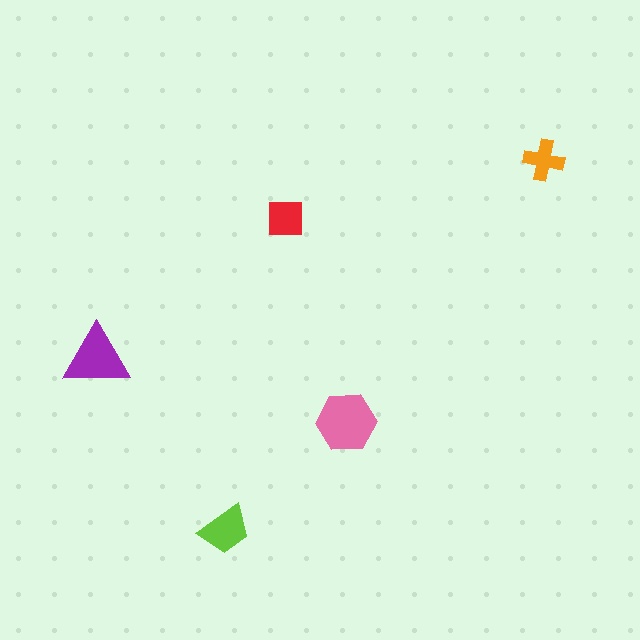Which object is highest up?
The orange cross is topmost.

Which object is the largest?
The pink hexagon.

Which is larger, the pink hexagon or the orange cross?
The pink hexagon.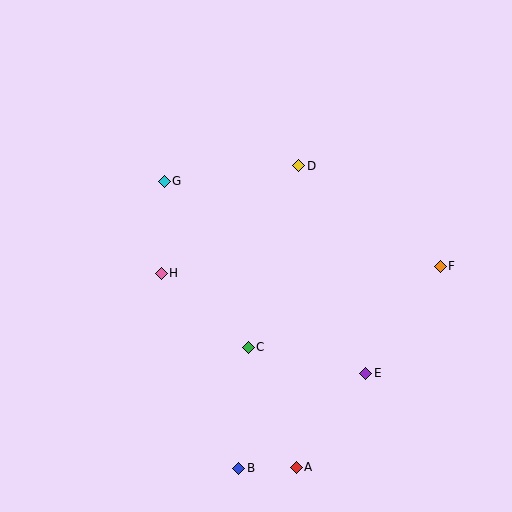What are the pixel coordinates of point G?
Point G is at (164, 181).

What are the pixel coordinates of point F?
Point F is at (440, 266).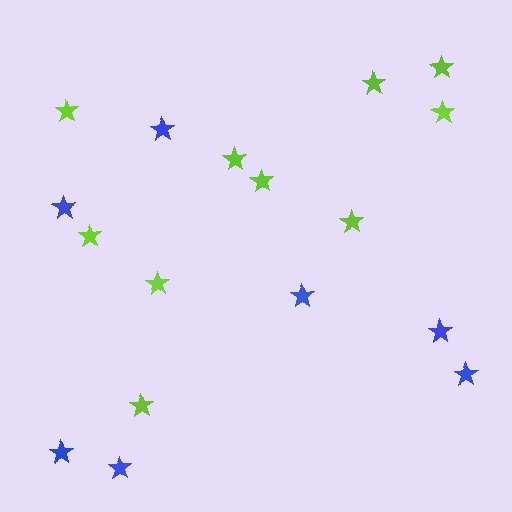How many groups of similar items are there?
There are 2 groups: one group of lime stars (10) and one group of blue stars (7).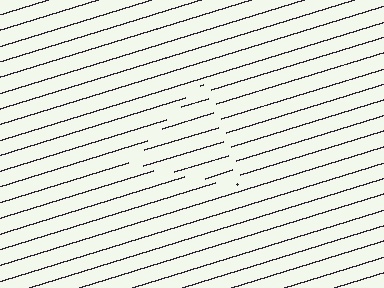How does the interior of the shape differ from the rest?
The interior of the shape contains the same grating, shifted by half a period — the contour is defined by the phase discontinuity where line-ends from the inner and outer gratings abut.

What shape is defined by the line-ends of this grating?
An illusory triangle. The interior of the shape contains the same grating, shifted by half a period — the contour is defined by the phase discontinuity where line-ends from the inner and outer gratings abut.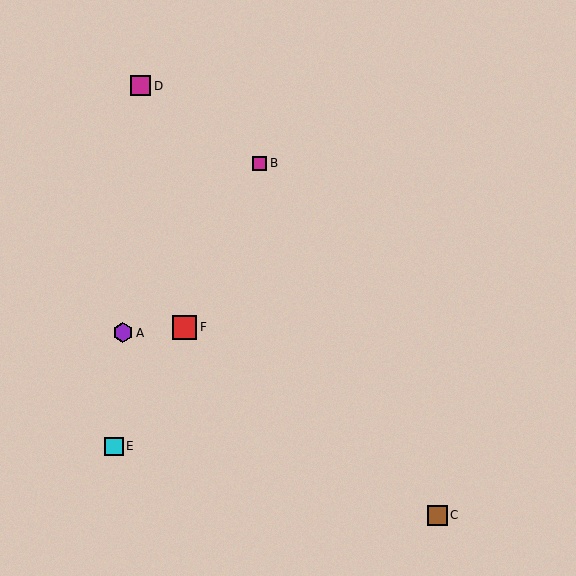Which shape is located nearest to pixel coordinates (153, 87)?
The magenta square (labeled D) at (141, 86) is nearest to that location.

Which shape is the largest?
The red square (labeled F) is the largest.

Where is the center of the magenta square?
The center of the magenta square is at (141, 86).